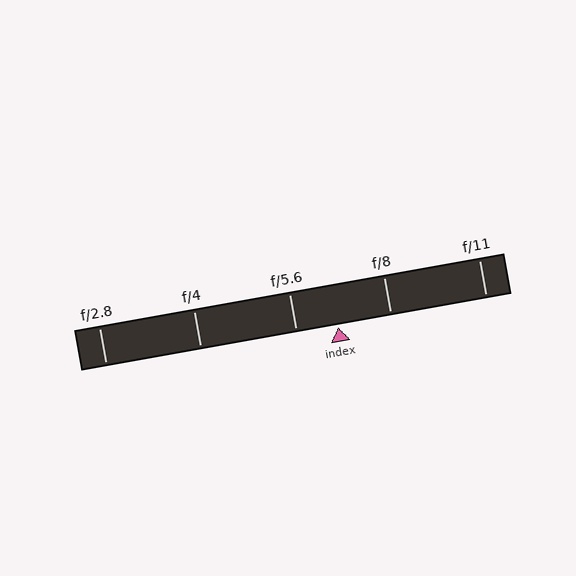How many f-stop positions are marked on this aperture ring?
There are 5 f-stop positions marked.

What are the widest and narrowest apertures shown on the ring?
The widest aperture shown is f/2.8 and the narrowest is f/11.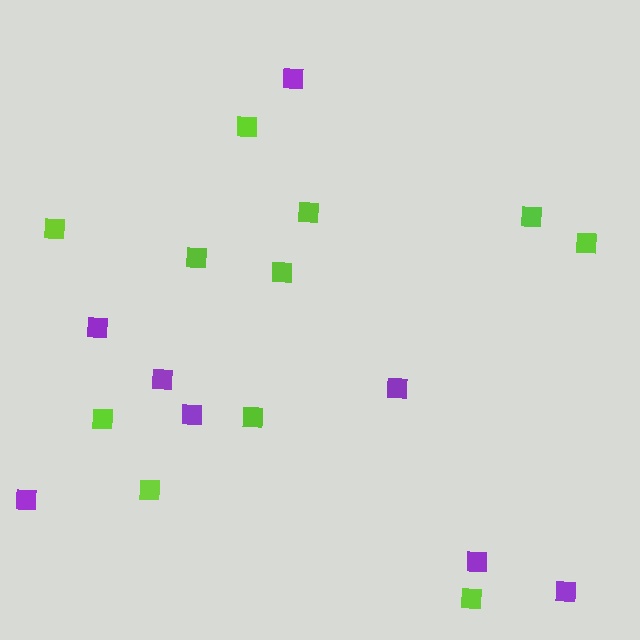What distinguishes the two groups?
There are 2 groups: one group of purple squares (8) and one group of lime squares (11).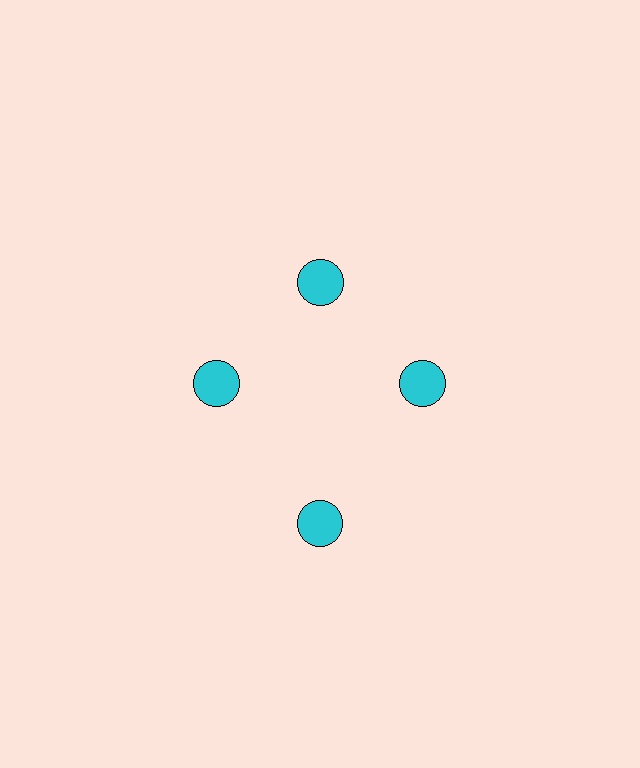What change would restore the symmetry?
The symmetry would be restored by moving it inward, back onto the ring so that all 4 circles sit at equal angles and equal distance from the center.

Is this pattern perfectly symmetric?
No. The 4 cyan circles are arranged in a ring, but one element near the 6 o'clock position is pushed outward from the center, breaking the 4-fold rotational symmetry.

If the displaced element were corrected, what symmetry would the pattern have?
It would have 4-fold rotational symmetry — the pattern would map onto itself every 90 degrees.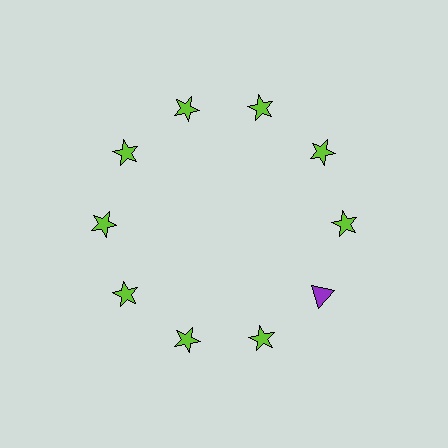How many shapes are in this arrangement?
There are 10 shapes arranged in a ring pattern.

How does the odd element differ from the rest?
It differs in both color (purple instead of lime) and shape (triangle instead of star).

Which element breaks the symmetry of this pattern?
The purple triangle at roughly the 4 o'clock position breaks the symmetry. All other shapes are lime stars.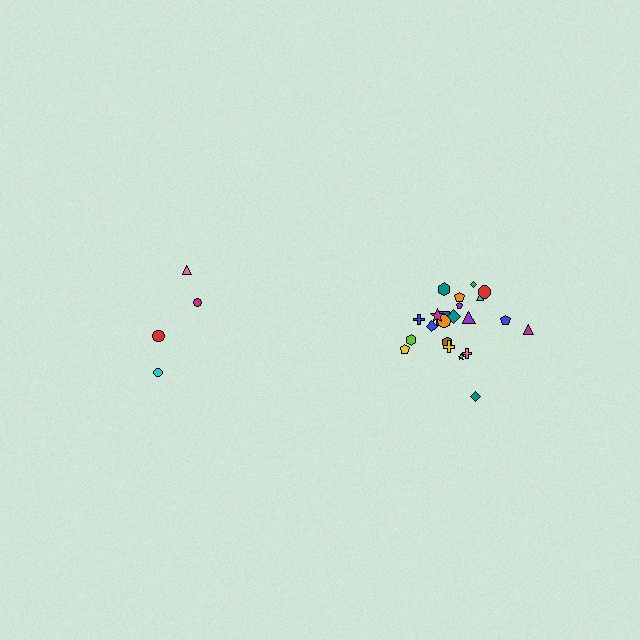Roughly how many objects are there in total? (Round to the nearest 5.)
Roughly 25 objects in total.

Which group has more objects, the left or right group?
The right group.